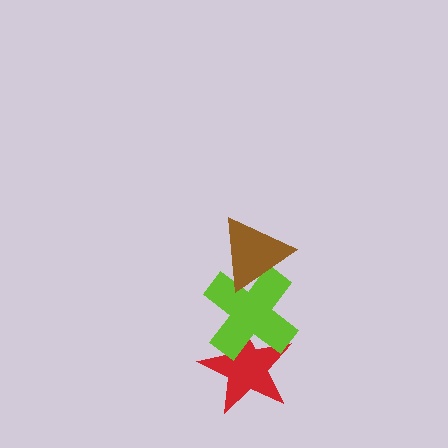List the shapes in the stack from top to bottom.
From top to bottom: the brown triangle, the lime cross, the red star.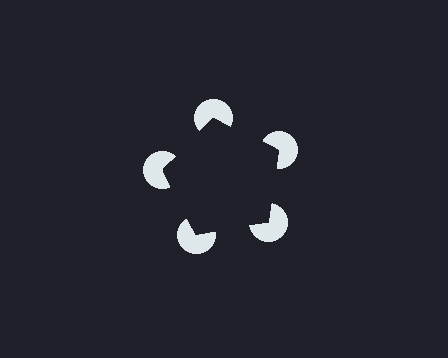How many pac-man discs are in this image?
There are 5 — one at each vertex of the illusory pentagon.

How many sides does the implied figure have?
5 sides.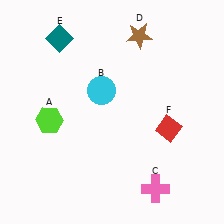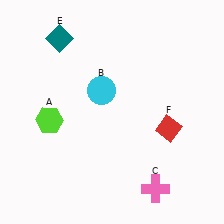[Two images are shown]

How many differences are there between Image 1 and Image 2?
There is 1 difference between the two images.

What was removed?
The brown star (D) was removed in Image 2.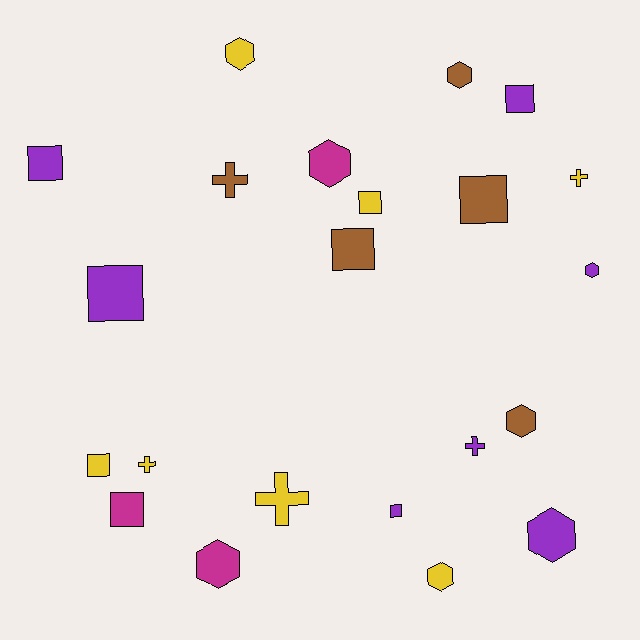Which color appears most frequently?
Purple, with 7 objects.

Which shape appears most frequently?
Square, with 9 objects.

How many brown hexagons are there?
There are 2 brown hexagons.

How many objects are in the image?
There are 22 objects.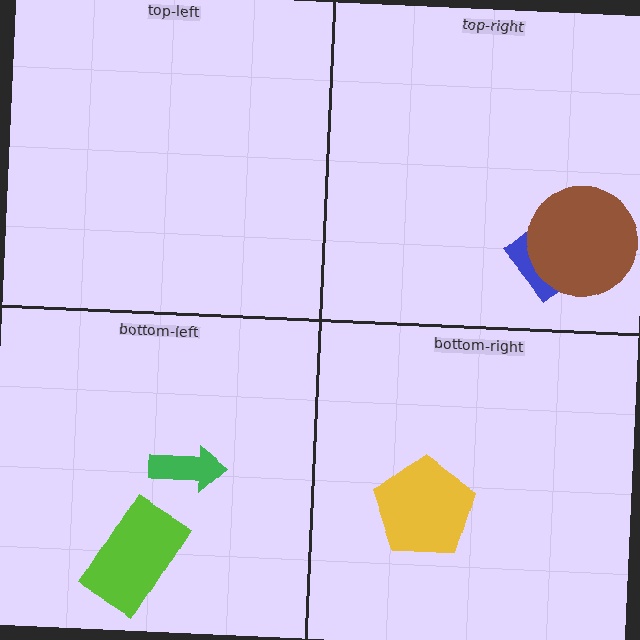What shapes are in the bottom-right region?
The yellow pentagon.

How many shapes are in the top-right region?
2.